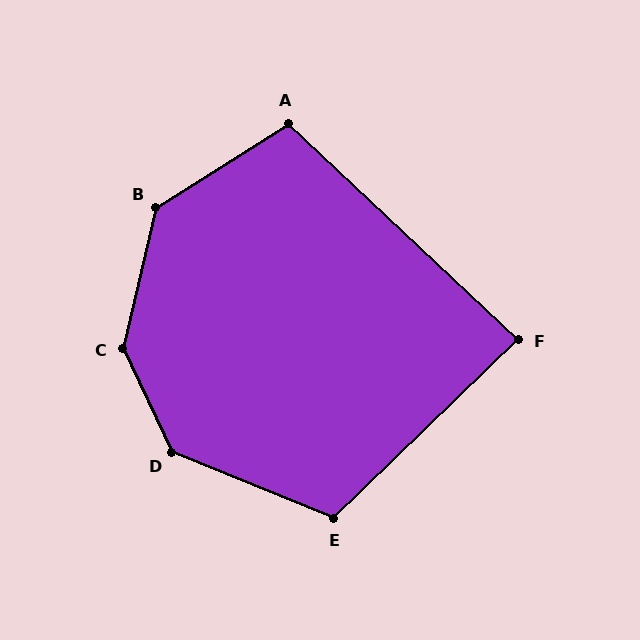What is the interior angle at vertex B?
Approximately 136 degrees (obtuse).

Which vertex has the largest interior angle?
C, at approximately 142 degrees.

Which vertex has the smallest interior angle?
F, at approximately 87 degrees.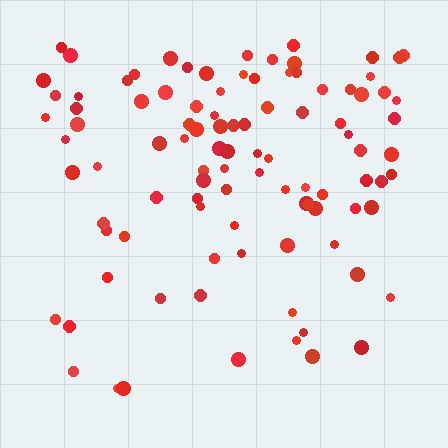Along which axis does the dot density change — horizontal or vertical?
Vertical.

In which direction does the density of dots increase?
From bottom to top, with the top side densest.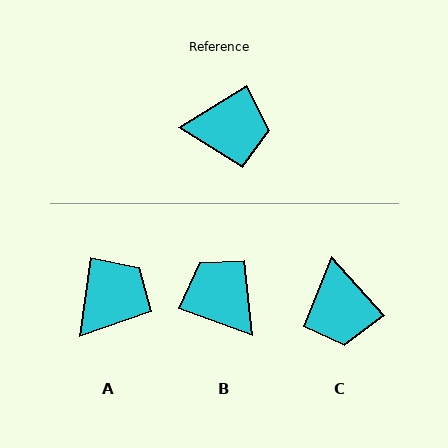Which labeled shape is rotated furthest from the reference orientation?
B, about 128 degrees away.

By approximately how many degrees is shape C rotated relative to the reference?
Approximately 80 degrees clockwise.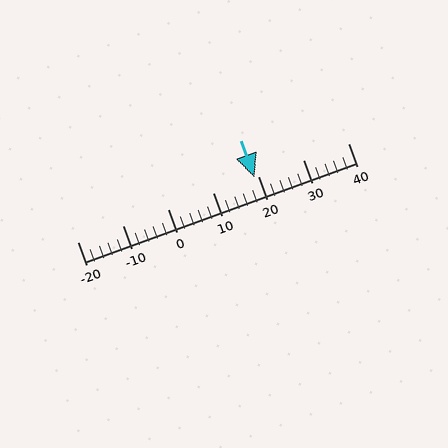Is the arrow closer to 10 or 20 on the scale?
The arrow is closer to 20.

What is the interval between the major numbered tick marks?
The major tick marks are spaced 10 units apart.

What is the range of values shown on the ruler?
The ruler shows values from -20 to 40.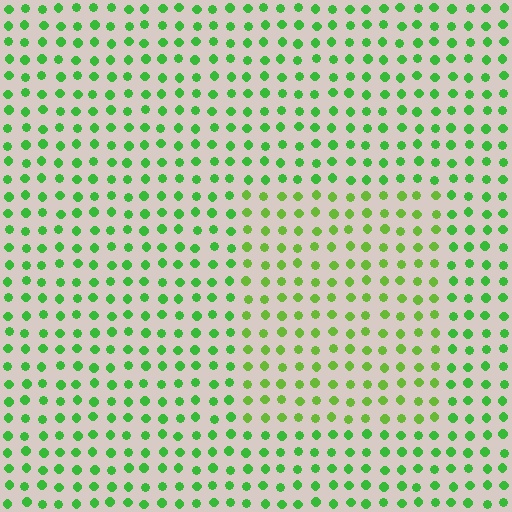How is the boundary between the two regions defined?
The boundary is defined purely by a slight shift in hue (about 23 degrees). Spacing, size, and orientation are identical on both sides.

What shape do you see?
I see a rectangle.